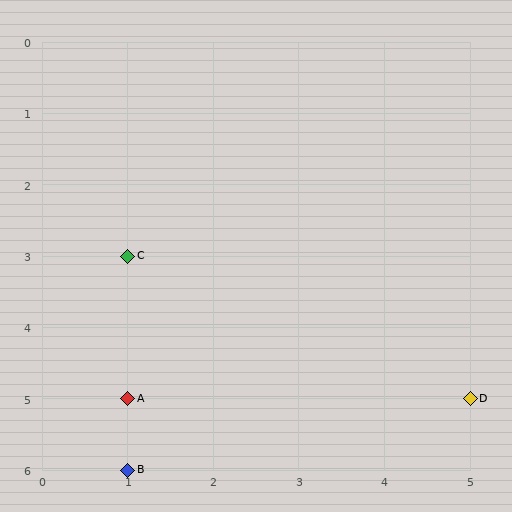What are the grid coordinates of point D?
Point D is at grid coordinates (5, 5).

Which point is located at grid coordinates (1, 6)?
Point B is at (1, 6).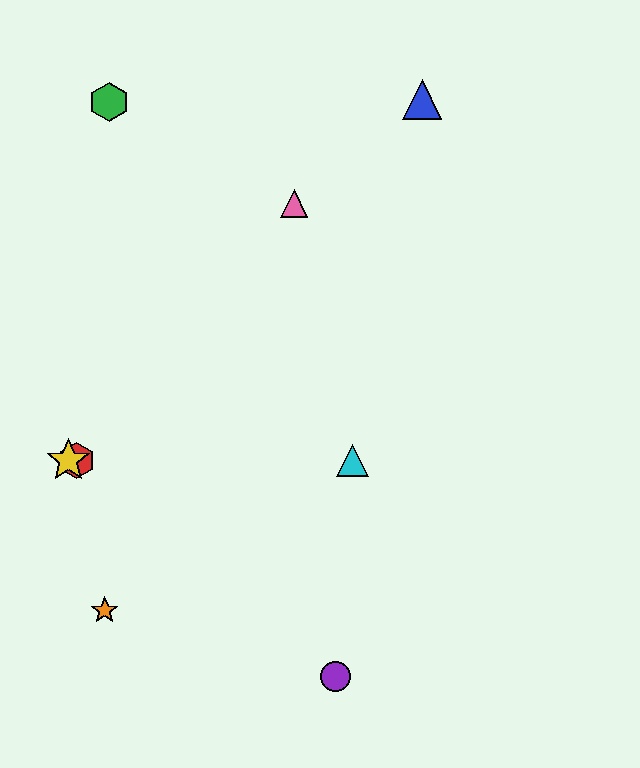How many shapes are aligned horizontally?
3 shapes (the red hexagon, the yellow star, the cyan triangle) are aligned horizontally.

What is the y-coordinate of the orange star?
The orange star is at y≈610.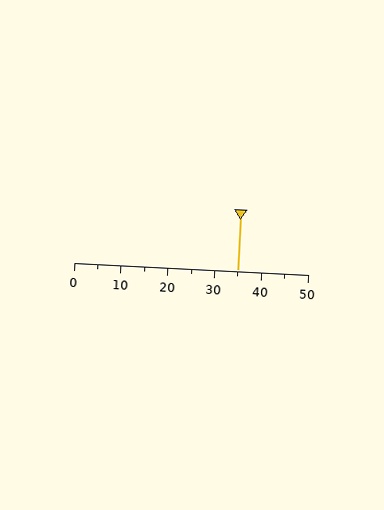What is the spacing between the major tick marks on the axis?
The major ticks are spaced 10 apart.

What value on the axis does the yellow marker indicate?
The marker indicates approximately 35.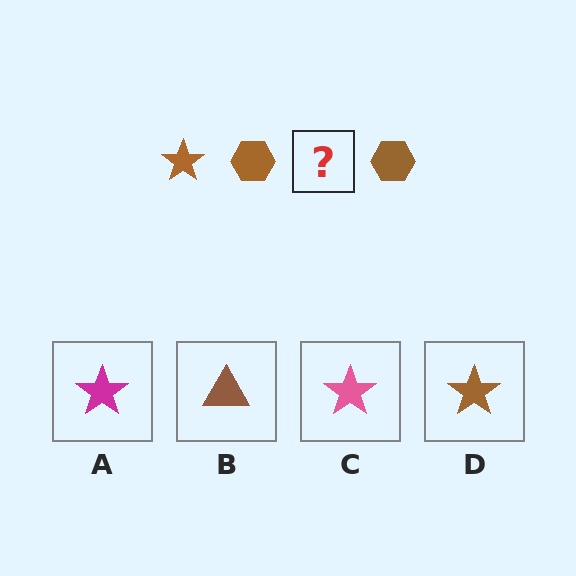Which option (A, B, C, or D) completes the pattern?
D.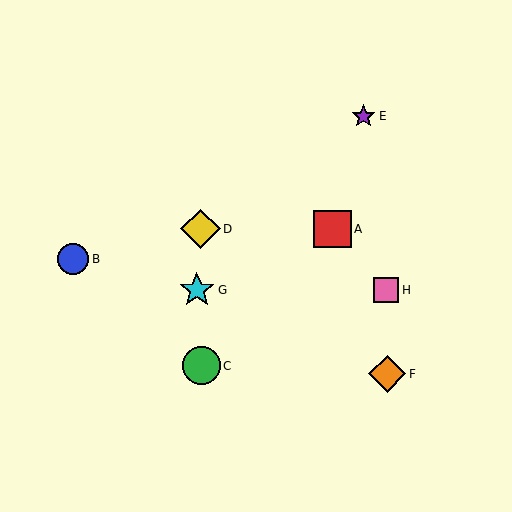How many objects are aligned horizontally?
2 objects (G, H) are aligned horizontally.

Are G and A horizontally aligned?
No, G is at y≈290 and A is at y≈229.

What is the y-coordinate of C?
Object C is at y≈366.